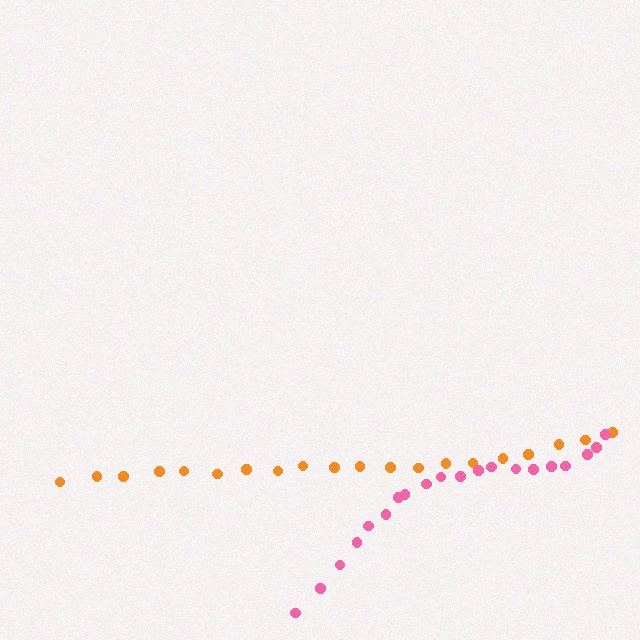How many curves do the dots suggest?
There are 2 distinct paths.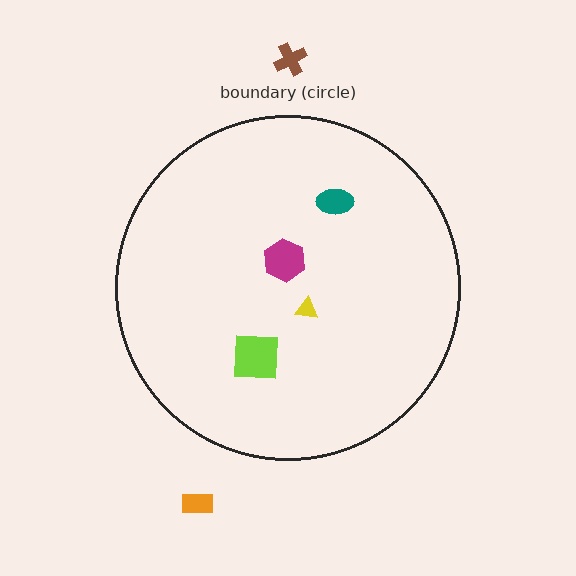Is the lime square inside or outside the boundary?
Inside.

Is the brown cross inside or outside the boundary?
Outside.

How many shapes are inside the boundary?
4 inside, 2 outside.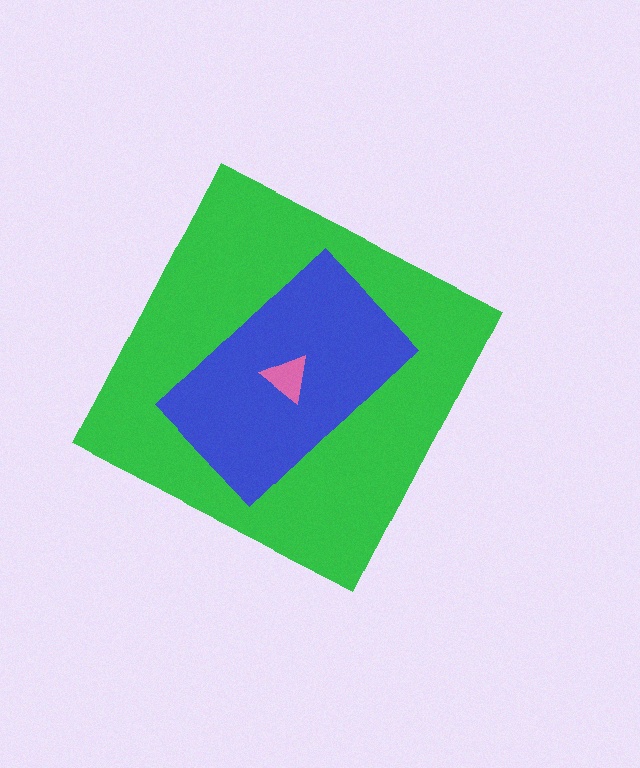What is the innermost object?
The pink triangle.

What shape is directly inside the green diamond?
The blue rectangle.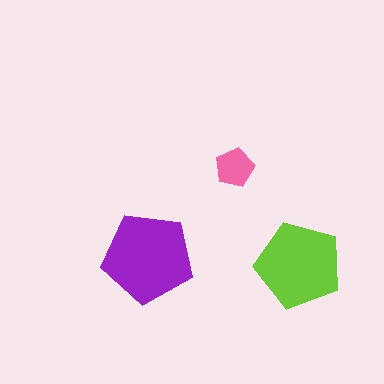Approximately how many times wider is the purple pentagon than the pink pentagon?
About 2.5 times wider.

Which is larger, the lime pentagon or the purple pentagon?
The purple one.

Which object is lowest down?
The lime pentagon is bottommost.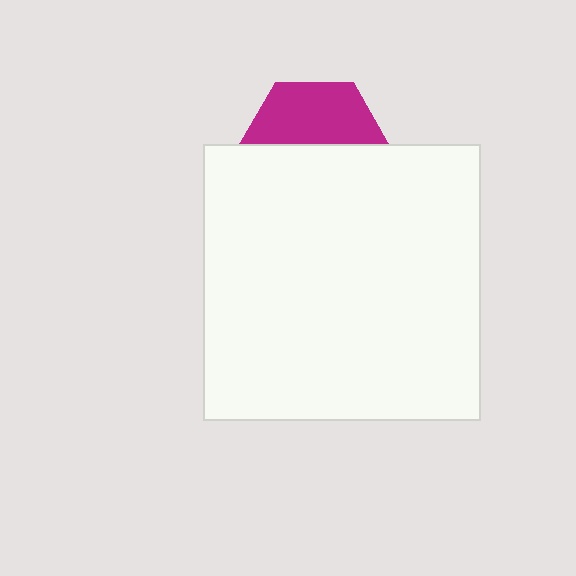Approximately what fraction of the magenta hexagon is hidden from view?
Roughly 56% of the magenta hexagon is hidden behind the white square.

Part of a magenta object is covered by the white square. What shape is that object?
It is a hexagon.